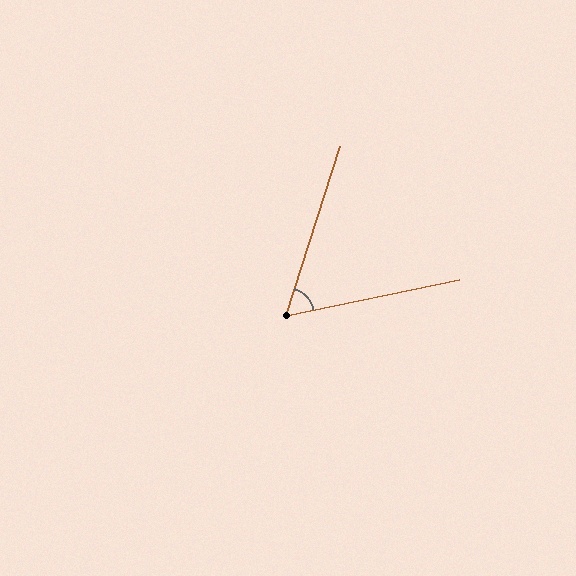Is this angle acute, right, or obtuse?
It is acute.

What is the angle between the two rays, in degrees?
Approximately 60 degrees.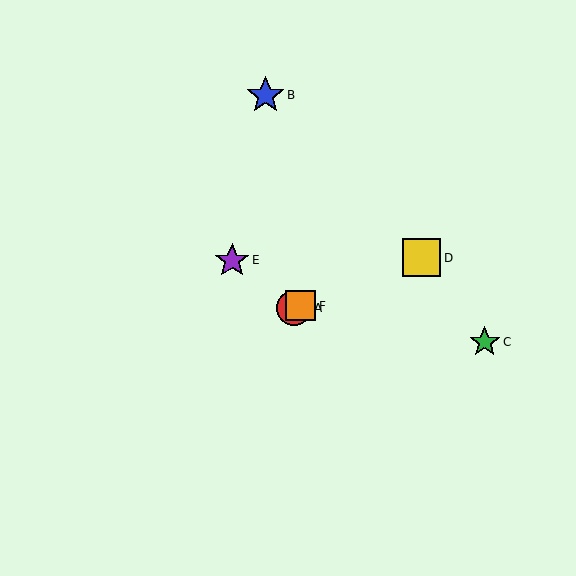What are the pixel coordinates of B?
Object B is at (265, 95).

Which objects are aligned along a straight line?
Objects A, D, F are aligned along a straight line.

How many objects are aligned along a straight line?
3 objects (A, D, F) are aligned along a straight line.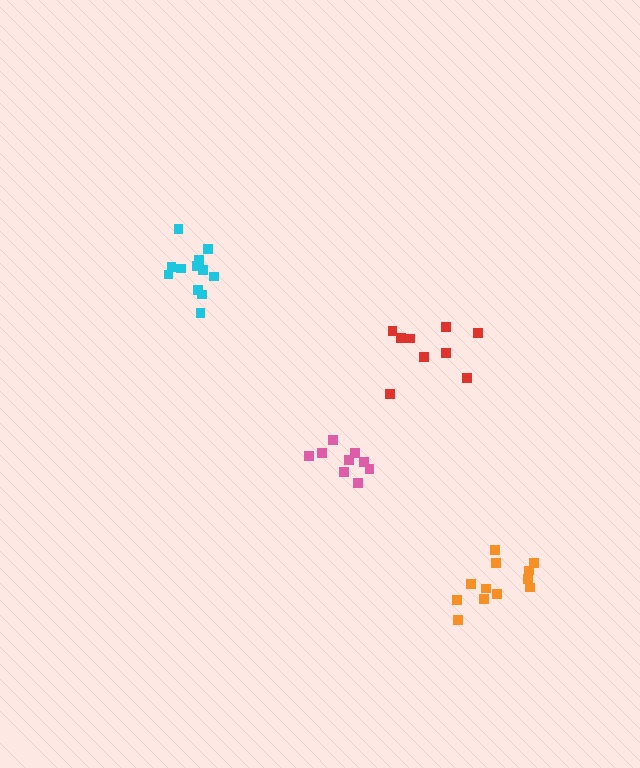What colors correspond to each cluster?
The clusters are colored: pink, red, orange, cyan.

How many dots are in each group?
Group 1: 9 dots, Group 2: 9 dots, Group 3: 12 dots, Group 4: 12 dots (42 total).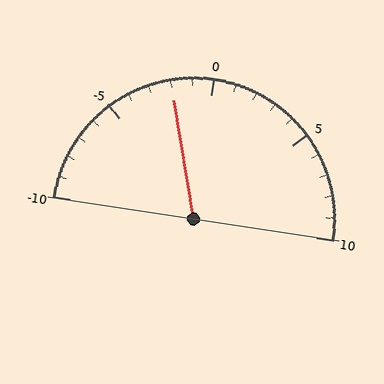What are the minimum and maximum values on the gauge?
The gauge ranges from -10 to 10.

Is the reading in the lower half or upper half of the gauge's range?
The reading is in the lower half of the range (-10 to 10).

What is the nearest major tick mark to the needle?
The nearest major tick mark is 0.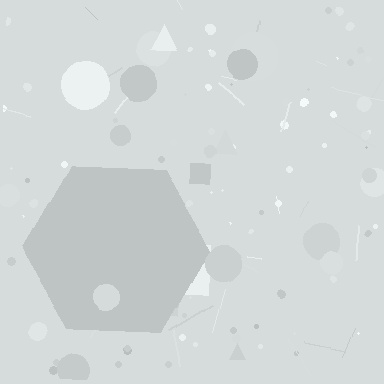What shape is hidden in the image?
A hexagon is hidden in the image.